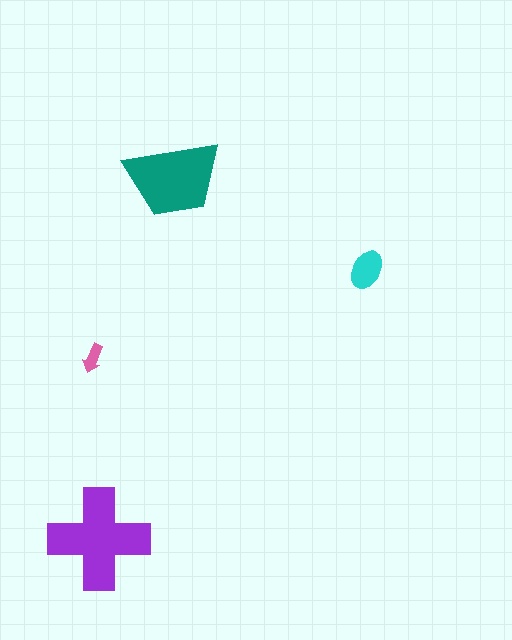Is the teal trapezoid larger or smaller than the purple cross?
Smaller.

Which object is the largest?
The purple cross.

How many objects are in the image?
There are 4 objects in the image.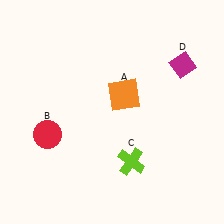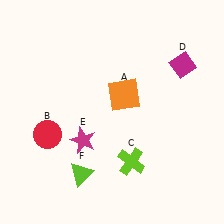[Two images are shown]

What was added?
A magenta star (E), a lime triangle (F) were added in Image 2.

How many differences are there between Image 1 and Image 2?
There are 2 differences between the two images.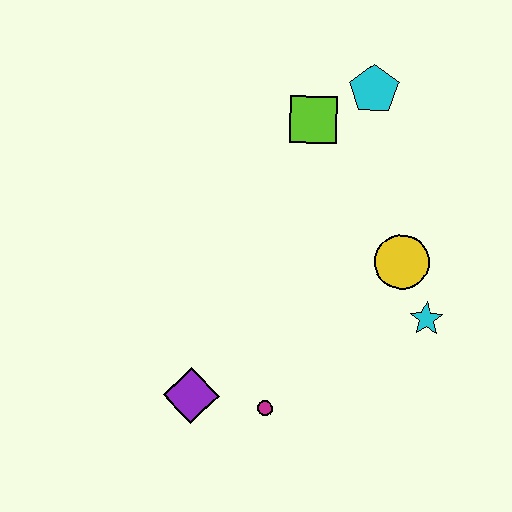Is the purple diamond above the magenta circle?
Yes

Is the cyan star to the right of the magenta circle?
Yes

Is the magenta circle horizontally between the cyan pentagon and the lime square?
No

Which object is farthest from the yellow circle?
The purple diamond is farthest from the yellow circle.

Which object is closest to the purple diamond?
The magenta circle is closest to the purple diamond.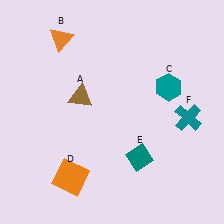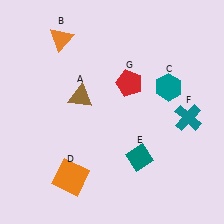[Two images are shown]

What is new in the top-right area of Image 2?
A red pentagon (G) was added in the top-right area of Image 2.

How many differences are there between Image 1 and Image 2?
There is 1 difference between the two images.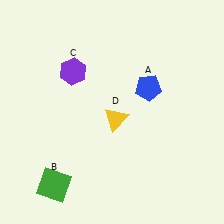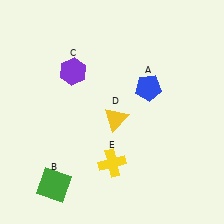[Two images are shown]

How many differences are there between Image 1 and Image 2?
There is 1 difference between the two images.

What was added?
A yellow cross (E) was added in Image 2.